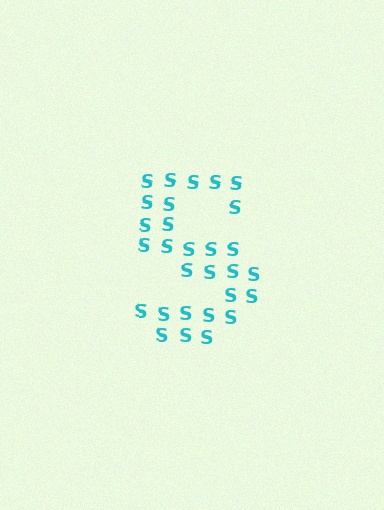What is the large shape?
The large shape is the letter S.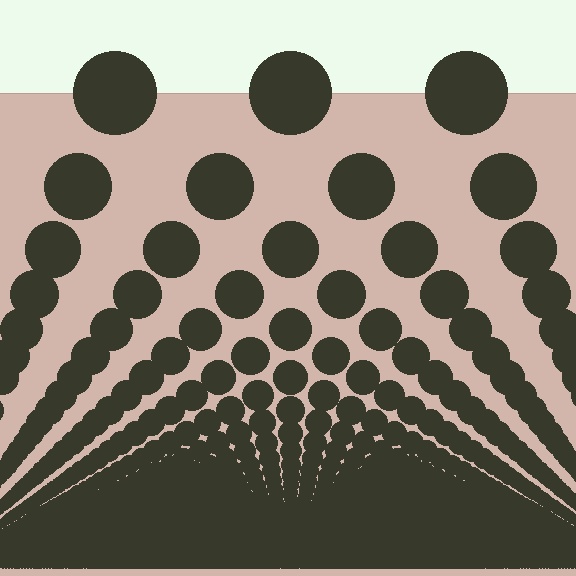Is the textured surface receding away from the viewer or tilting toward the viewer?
The surface appears to tilt toward the viewer. Texture elements get larger and sparser toward the top.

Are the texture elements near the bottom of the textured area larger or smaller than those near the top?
Smaller. The gradient is inverted — elements near the bottom are smaller and denser.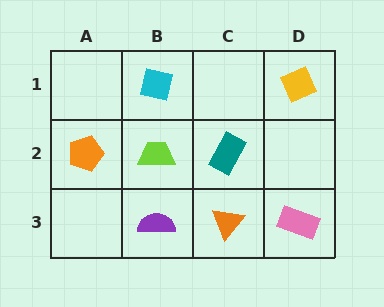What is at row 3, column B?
A purple semicircle.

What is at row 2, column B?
A lime trapezoid.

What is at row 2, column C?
A teal rectangle.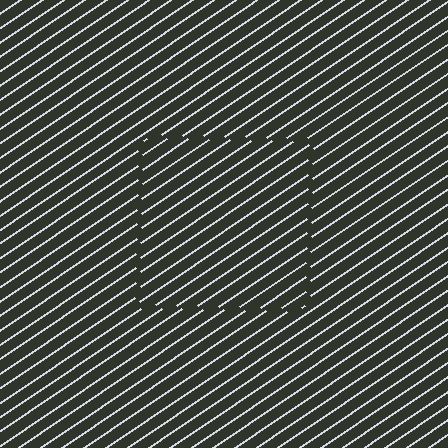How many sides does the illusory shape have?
4 sides — the line-ends trace a square.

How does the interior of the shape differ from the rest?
The interior of the shape contains the same grating, shifted by half a period — the contour is defined by the phase discontinuity where line-ends from the inner and outer gratings abut.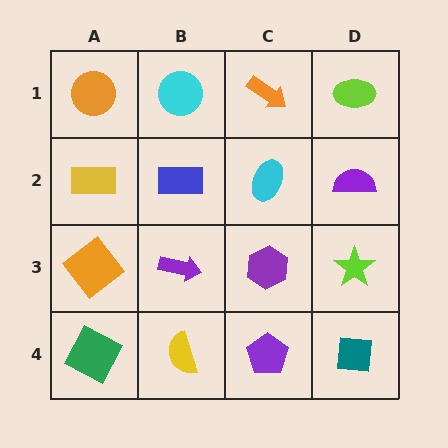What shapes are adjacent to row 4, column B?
A purple arrow (row 3, column B), a green square (row 4, column A), a purple pentagon (row 4, column C).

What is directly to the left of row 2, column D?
A cyan ellipse.